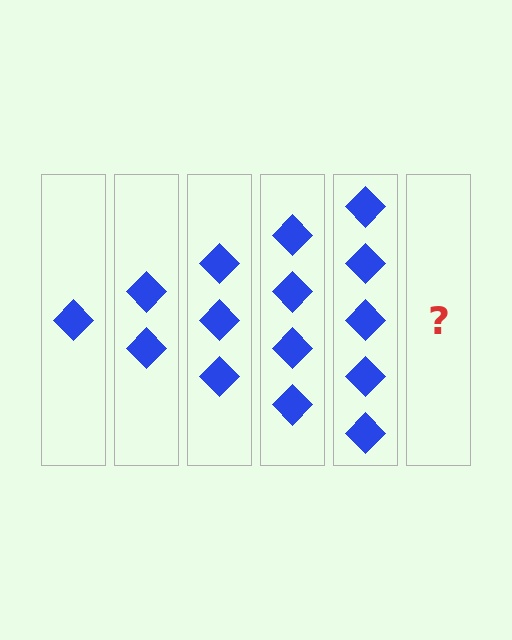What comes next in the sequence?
The next element should be 6 diamonds.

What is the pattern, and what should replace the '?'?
The pattern is that each step adds one more diamond. The '?' should be 6 diamonds.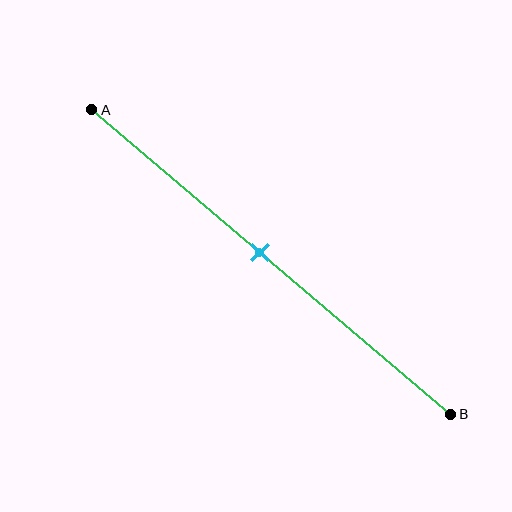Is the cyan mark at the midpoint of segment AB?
No, the mark is at about 45% from A, not at the 50% midpoint.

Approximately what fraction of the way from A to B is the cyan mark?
The cyan mark is approximately 45% of the way from A to B.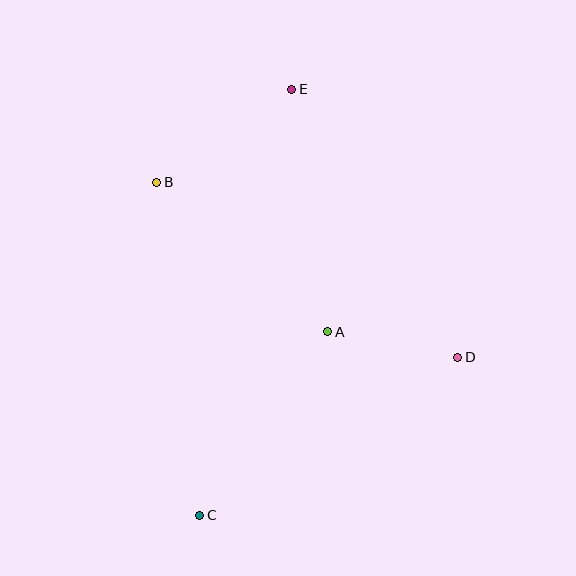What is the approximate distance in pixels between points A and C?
The distance between A and C is approximately 224 pixels.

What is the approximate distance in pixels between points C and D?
The distance between C and D is approximately 303 pixels.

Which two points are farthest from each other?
Points C and E are farthest from each other.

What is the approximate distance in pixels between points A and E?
The distance between A and E is approximately 246 pixels.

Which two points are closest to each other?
Points A and D are closest to each other.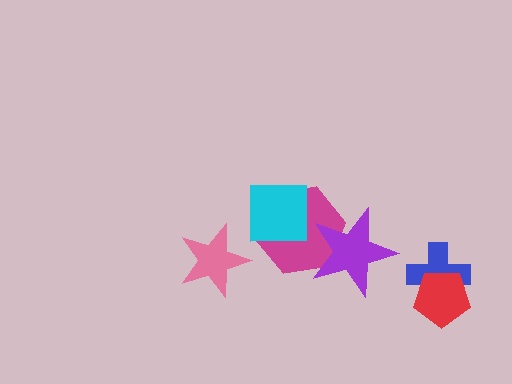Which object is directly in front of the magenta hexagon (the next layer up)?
The cyan square is directly in front of the magenta hexagon.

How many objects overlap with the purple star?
1 object overlaps with the purple star.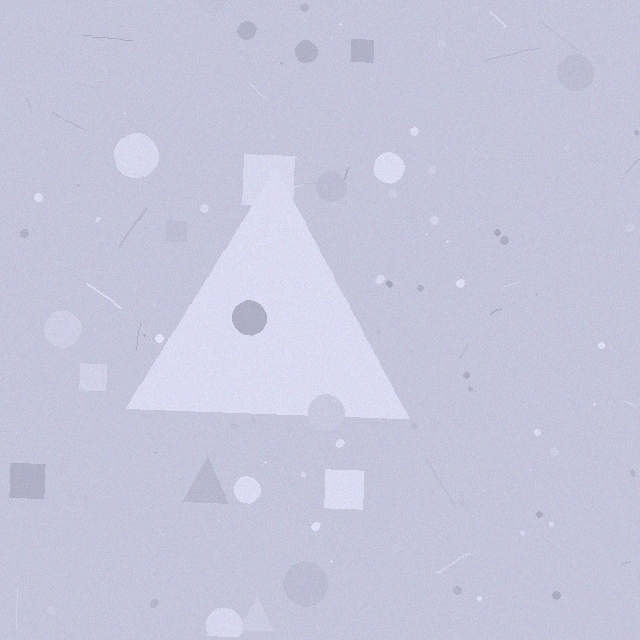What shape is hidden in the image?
A triangle is hidden in the image.